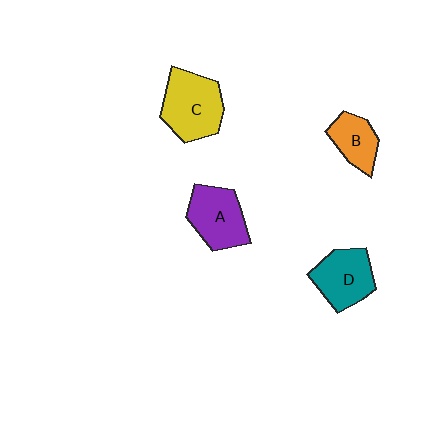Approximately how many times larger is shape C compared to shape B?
Approximately 1.7 times.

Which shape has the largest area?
Shape C (yellow).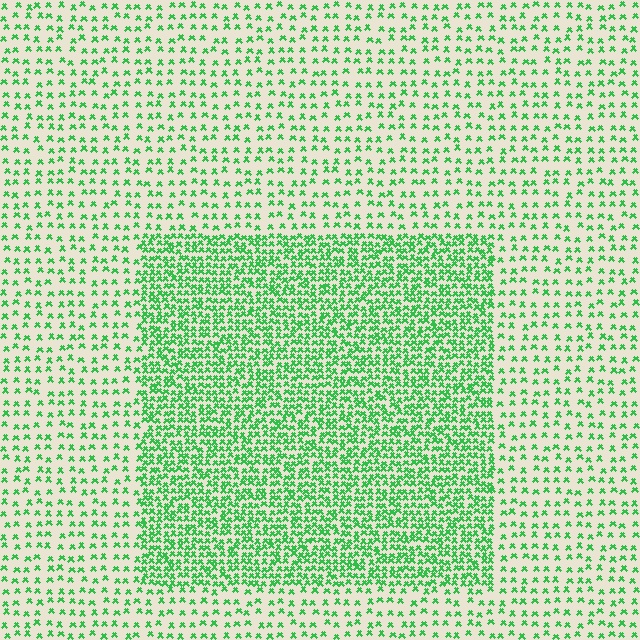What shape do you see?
I see a rectangle.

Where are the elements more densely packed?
The elements are more densely packed inside the rectangle boundary.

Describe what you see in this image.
The image contains small green elements arranged at two different densities. A rectangle-shaped region is visible where the elements are more densely packed than the surrounding area.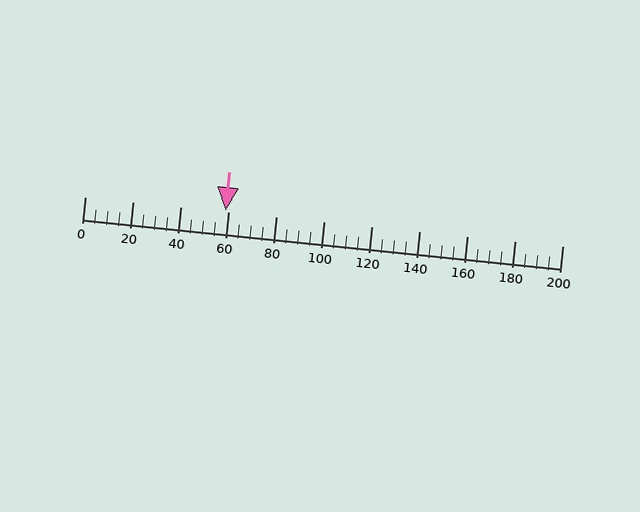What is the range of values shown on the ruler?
The ruler shows values from 0 to 200.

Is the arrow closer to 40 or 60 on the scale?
The arrow is closer to 60.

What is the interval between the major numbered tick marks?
The major tick marks are spaced 20 units apart.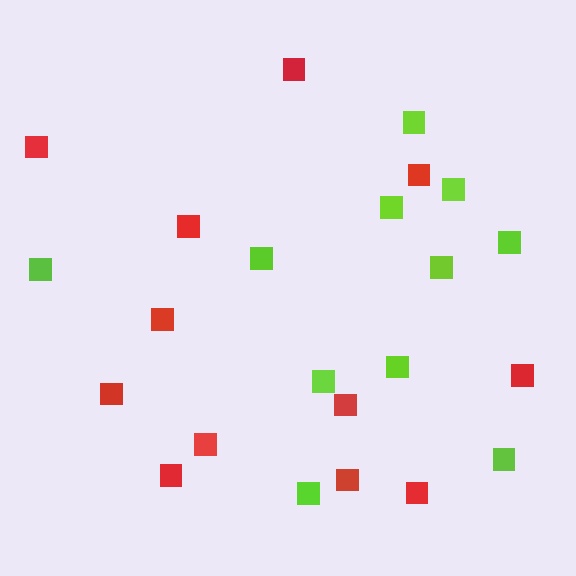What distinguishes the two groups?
There are 2 groups: one group of red squares (12) and one group of lime squares (11).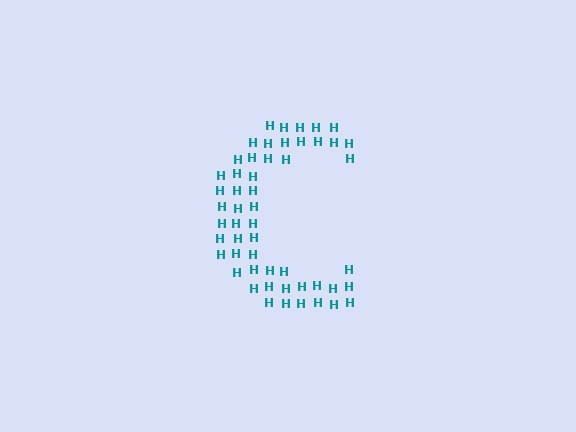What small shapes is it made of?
It is made of small letter H's.